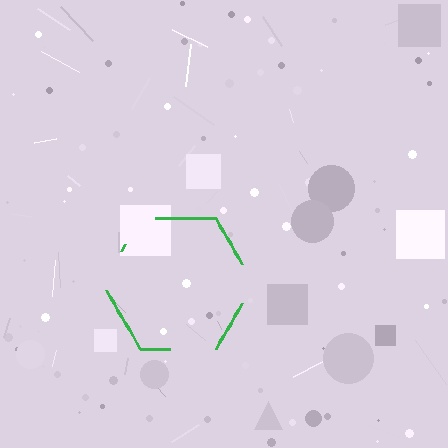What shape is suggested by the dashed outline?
The dashed outline suggests a hexagon.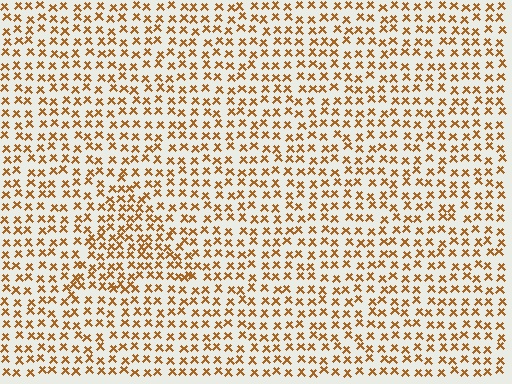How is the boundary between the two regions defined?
The boundary is defined by a change in element density (approximately 1.5x ratio). All elements are the same color, size, and shape.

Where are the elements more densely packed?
The elements are more densely packed inside the triangle boundary.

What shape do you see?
I see a triangle.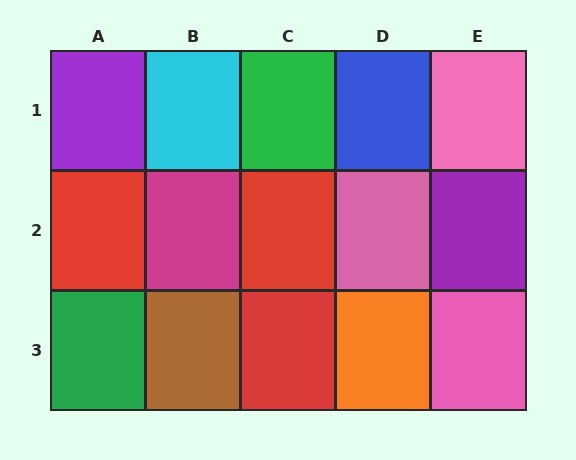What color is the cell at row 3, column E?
Pink.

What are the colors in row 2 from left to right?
Red, magenta, red, pink, purple.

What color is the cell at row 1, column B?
Cyan.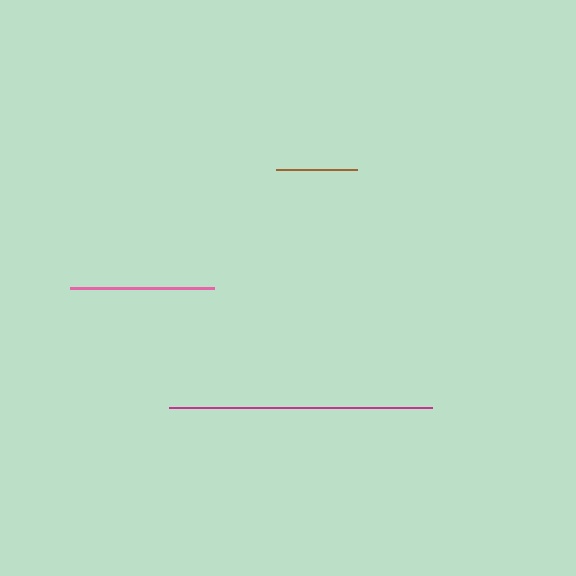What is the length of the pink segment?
The pink segment is approximately 144 pixels long.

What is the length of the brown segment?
The brown segment is approximately 80 pixels long.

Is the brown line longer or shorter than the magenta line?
The magenta line is longer than the brown line.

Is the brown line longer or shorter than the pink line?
The pink line is longer than the brown line.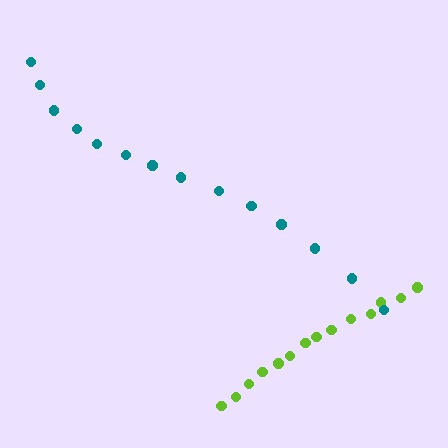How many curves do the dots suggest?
There are 2 distinct paths.